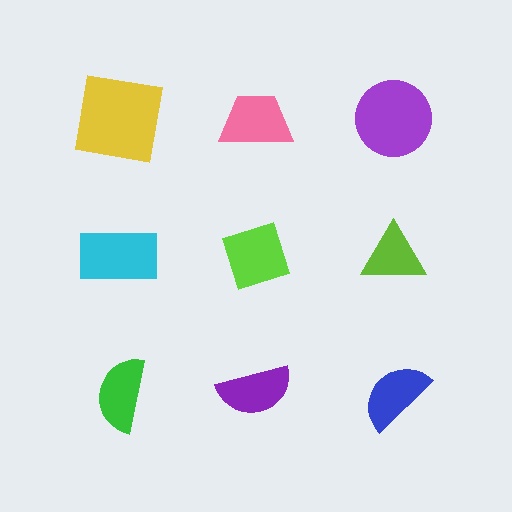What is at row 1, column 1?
A yellow square.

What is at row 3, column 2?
A purple semicircle.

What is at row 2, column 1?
A cyan rectangle.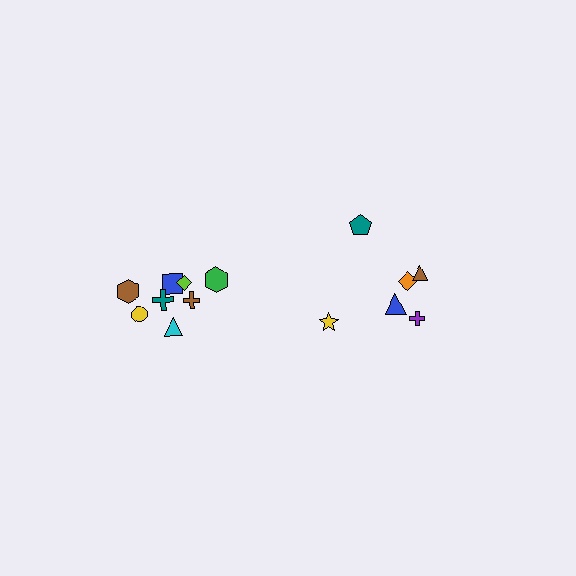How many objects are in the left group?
There are 8 objects.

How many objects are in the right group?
There are 6 objects.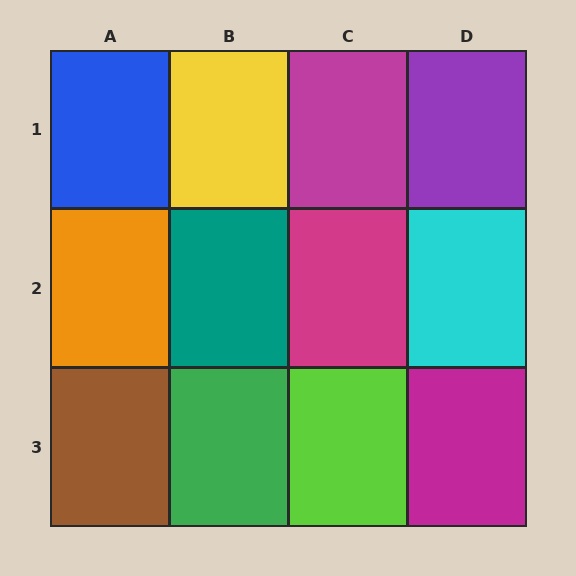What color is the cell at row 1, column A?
Blue.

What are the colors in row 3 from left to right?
Brown, green, lime, magenta.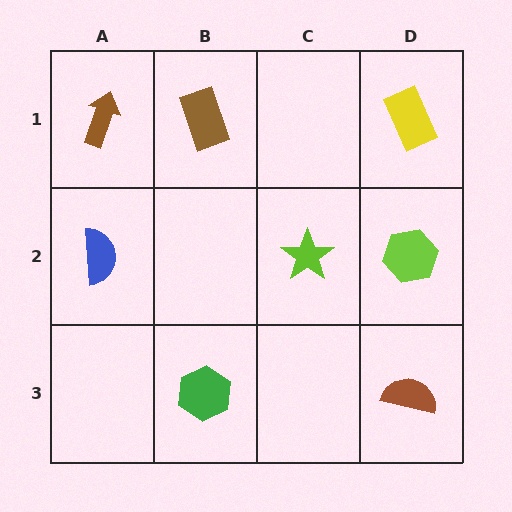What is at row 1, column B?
A brown rectangle.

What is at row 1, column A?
A brown arrow.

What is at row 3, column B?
A green hexagon.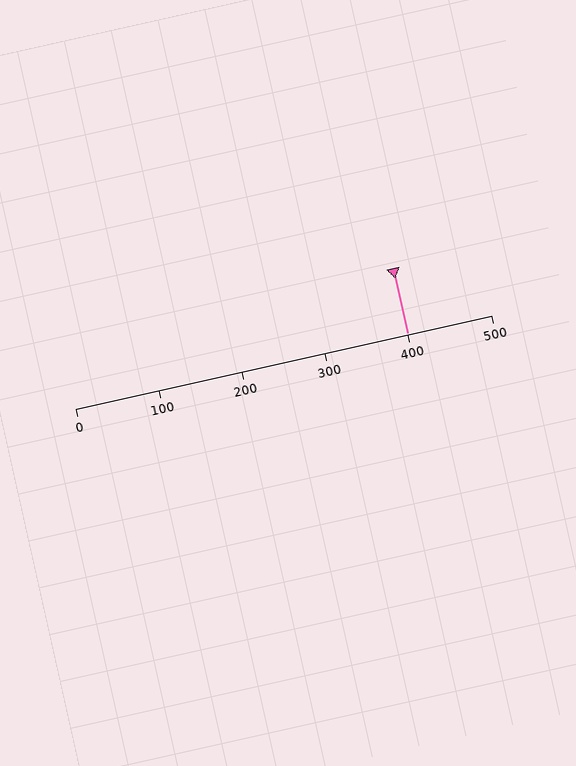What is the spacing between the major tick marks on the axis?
The major ticks are spaced 100 apart.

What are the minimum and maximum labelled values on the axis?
The axis runs from 0 to 500.